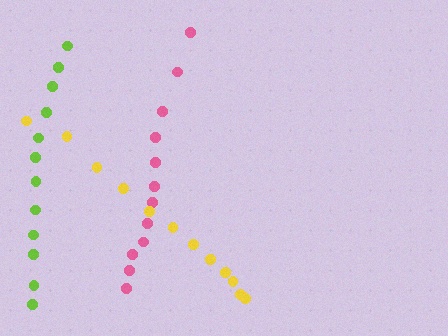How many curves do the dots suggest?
There are 3 distinct paths.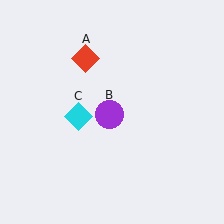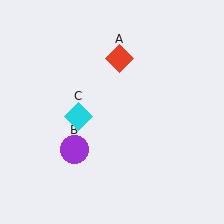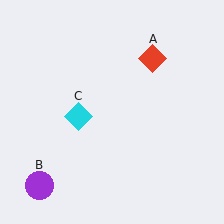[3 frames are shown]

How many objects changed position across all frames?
2 objects changed position: red diamond (object A), purple circle (object B).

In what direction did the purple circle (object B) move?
The purple circle (object B) moved down and to the left.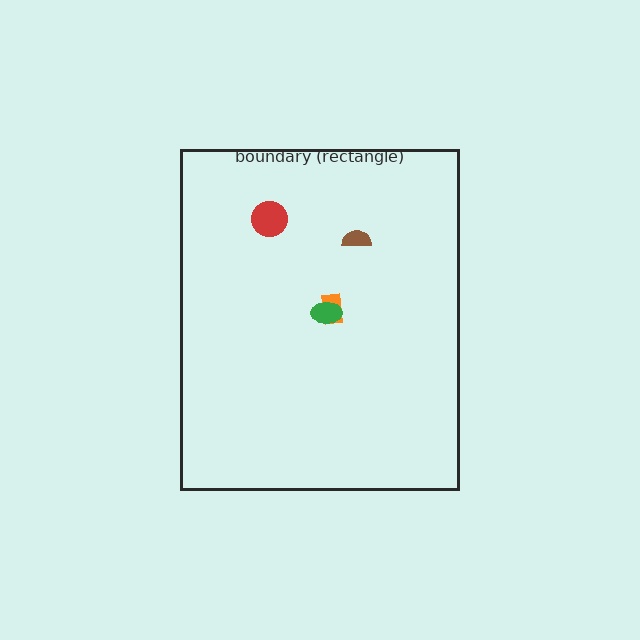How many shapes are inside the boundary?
4 inside, 0 outside.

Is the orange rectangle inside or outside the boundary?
Inside.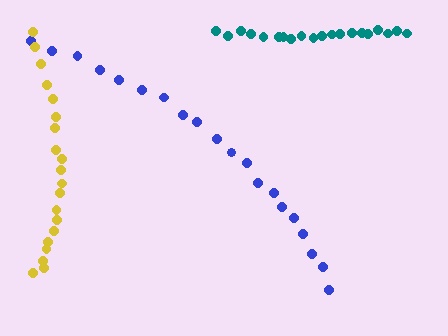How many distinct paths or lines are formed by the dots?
There are 3 distinct paths.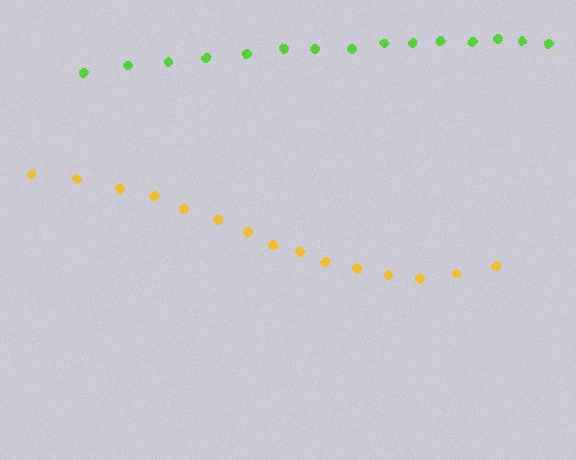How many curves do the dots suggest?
There are 2 distinct paths.